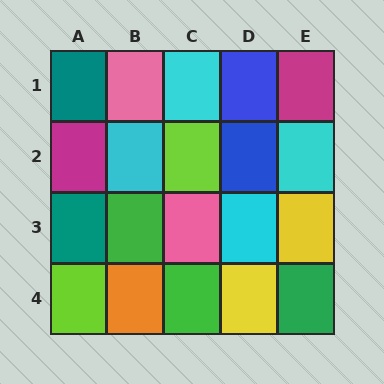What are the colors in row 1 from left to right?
Teal, pink, cyan, blue, magenta.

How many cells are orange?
1 cell is orange.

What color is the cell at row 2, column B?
Cyan.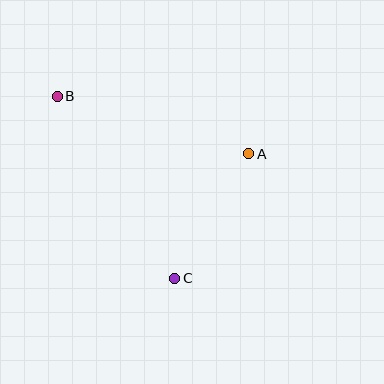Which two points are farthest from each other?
Points B and C are farthest from each other.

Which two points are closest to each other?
Points A and C are closest to each other.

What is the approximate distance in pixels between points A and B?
The distance between A and B is approximately 200 pixels.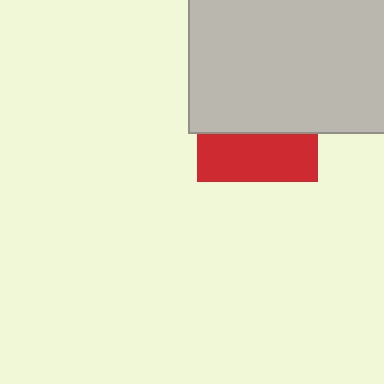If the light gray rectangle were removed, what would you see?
You would see the complete red square.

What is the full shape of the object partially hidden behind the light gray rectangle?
The partially hidden object is a red square.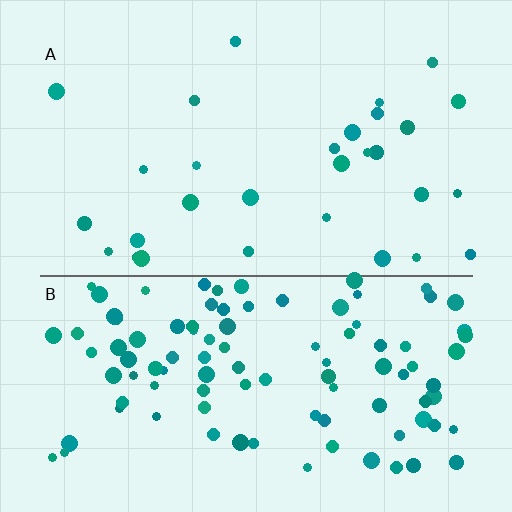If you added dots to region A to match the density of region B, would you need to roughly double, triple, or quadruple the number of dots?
Approximately triple.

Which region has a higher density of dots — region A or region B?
B (the bottom).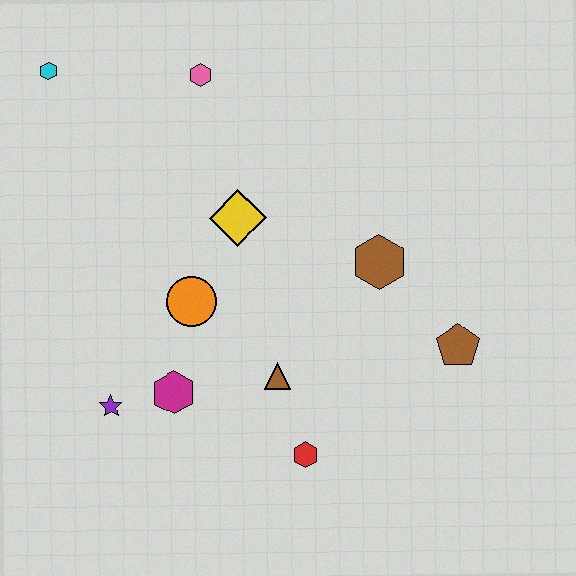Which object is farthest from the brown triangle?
The cyan hexagon is farthest from the brown triangle.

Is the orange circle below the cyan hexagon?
Yes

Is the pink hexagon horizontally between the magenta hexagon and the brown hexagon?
Yes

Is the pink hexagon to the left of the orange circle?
No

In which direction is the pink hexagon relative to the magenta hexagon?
The pink hexagon is above the magenta hexagon.